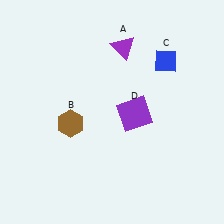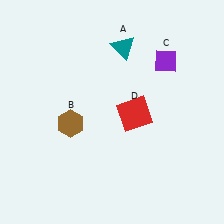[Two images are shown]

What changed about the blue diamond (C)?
In Image 1, C is blue. In Image 2, it changed to purple.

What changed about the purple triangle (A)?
In Image 1, A is purple. In Image 2, it changed to teal.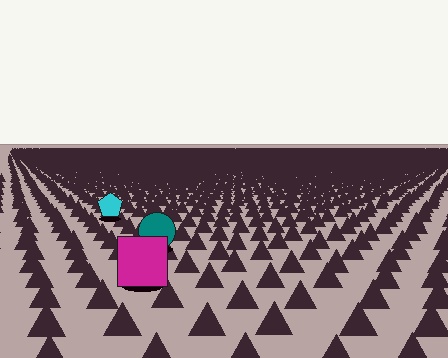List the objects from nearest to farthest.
From nearest to farthest: the magenta square, the teal circle, the cyan pentagon.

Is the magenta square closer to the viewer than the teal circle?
Yes. The magenta square is closer — you can tell from the texture gradient: the ground texture is coarser near it.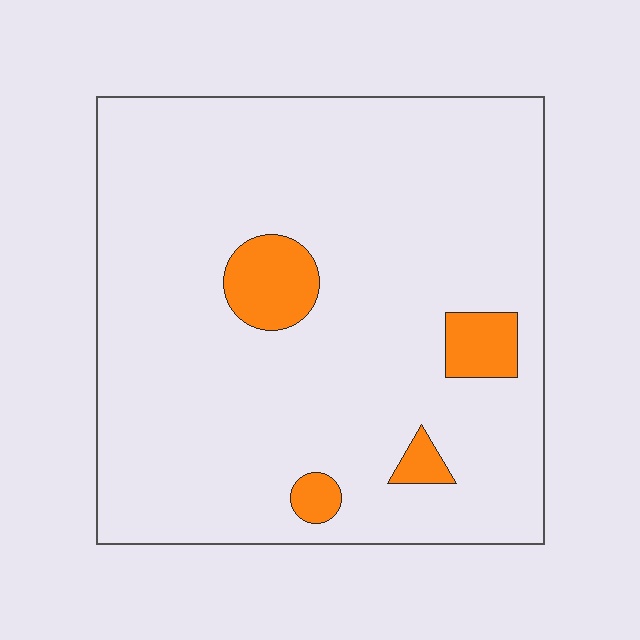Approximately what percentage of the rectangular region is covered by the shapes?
Approximately 10%.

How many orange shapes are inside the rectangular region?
4.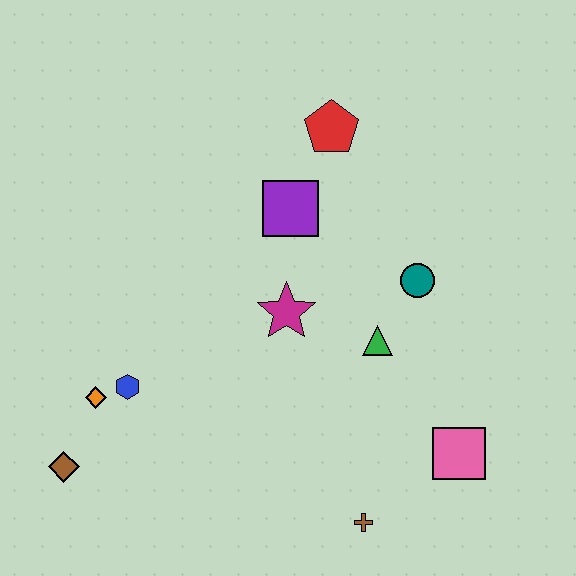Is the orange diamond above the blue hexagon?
No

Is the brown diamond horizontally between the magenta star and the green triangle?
No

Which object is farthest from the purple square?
The brown diamond is farthest from the purple square.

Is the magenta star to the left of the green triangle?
Yes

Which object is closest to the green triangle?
The teal circle is closest to the green triangle.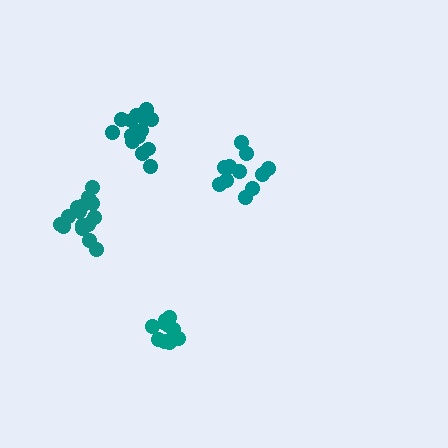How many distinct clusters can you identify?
There are 4 distinct clusters.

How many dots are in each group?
Group 1: 11 dots, Group 2: 11 dots, Group 3: 15 dots, Group 4: 15 dots (52 total).